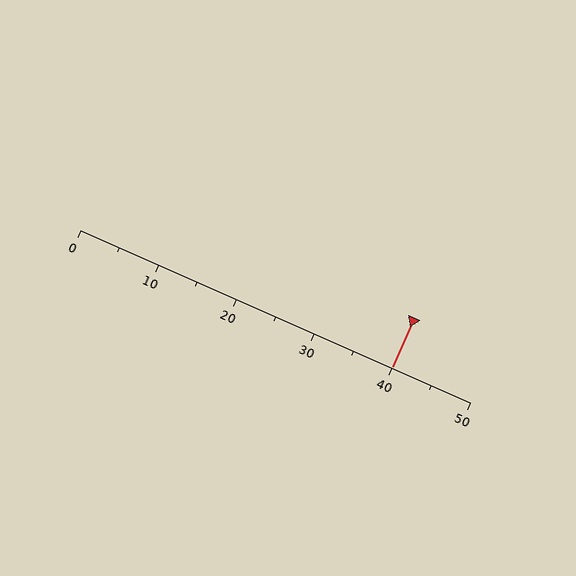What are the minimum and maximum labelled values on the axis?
The axis runs from 0 to 50.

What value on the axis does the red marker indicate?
The marker indicates approximately 40.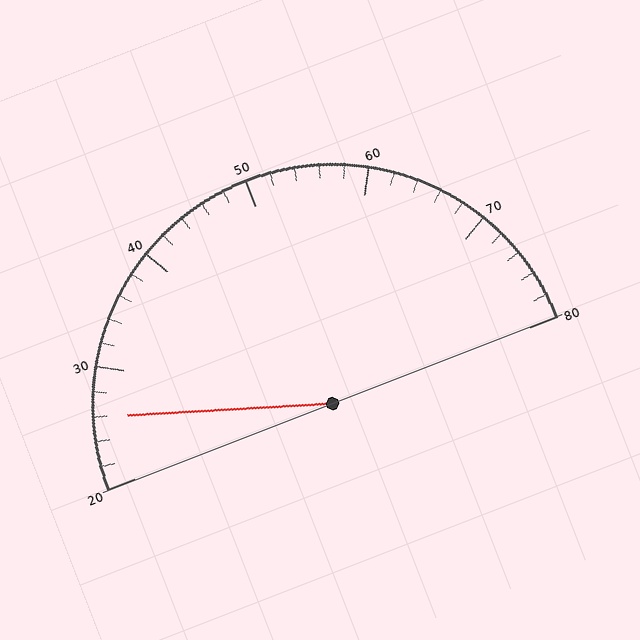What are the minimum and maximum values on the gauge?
The gauge ranges from 20 to 80.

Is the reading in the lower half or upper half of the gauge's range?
The reading is in the lower half of the range (20 to 80).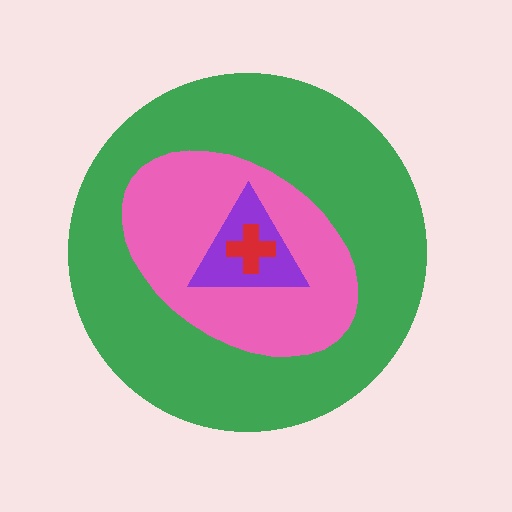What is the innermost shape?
The red cross.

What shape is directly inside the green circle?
The pink ellipse.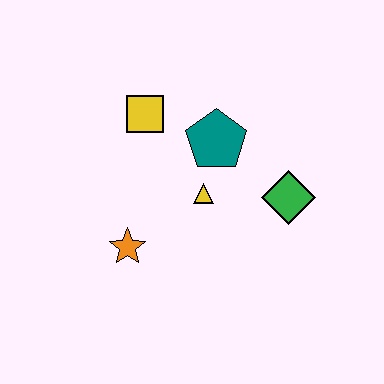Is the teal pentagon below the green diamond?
No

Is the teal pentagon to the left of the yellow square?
No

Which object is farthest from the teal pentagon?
The orange star is farthest from the teal pentagon.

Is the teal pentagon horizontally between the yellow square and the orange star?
No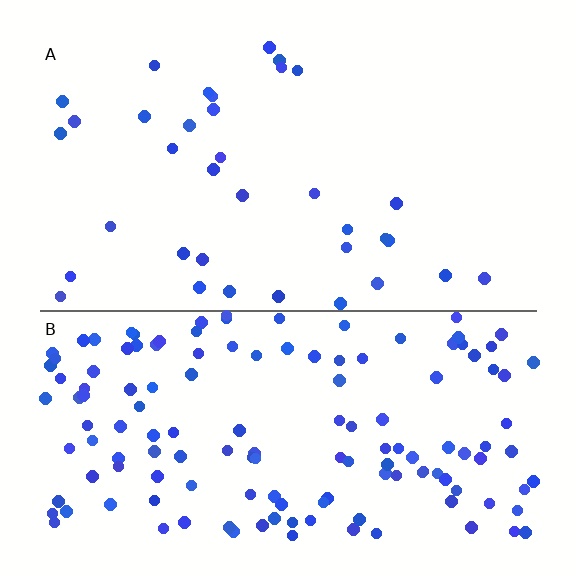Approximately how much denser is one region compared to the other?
Approximately 4.0× — region B over region A.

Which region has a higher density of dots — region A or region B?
B (the bottom).